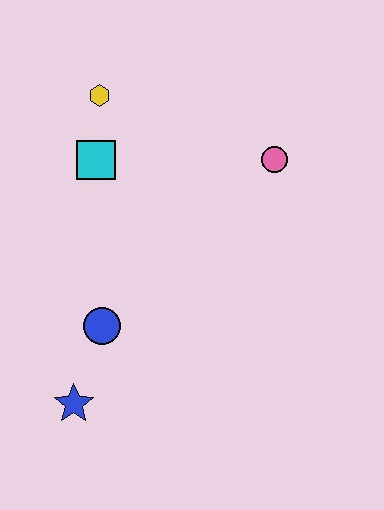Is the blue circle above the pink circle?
No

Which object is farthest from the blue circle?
The pink circle is farthest from the blue circle.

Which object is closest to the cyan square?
The yellow hexagon is closest to the cyan square.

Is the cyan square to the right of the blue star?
Yes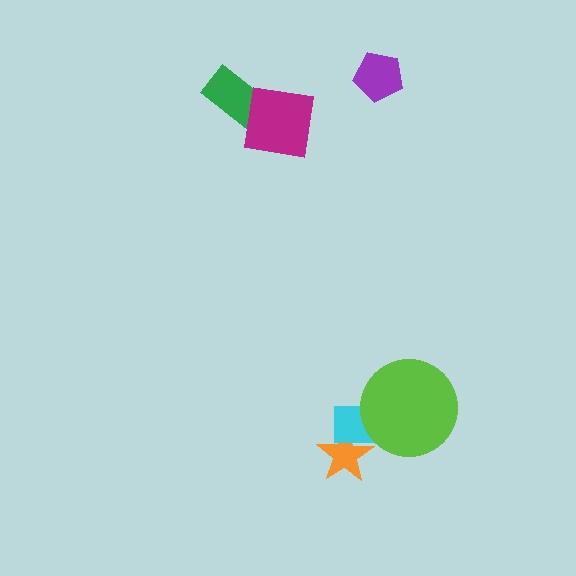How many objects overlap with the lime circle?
1 object overlaps with the lime circle.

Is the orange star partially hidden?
Yes, it is partially covered by another shape.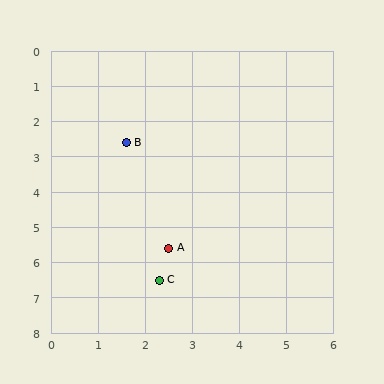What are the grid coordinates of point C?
Point C is at approximately (2.3, 6.5).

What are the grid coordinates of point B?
Point B is at approximately (1.6, 2.6).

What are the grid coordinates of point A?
Point A is at approximately (2.5, 5.6).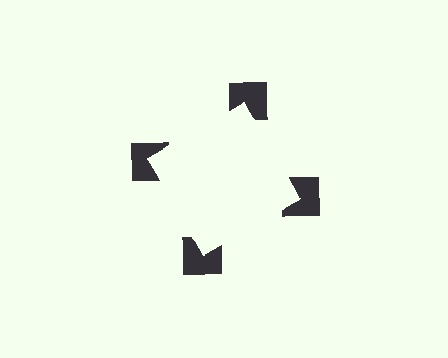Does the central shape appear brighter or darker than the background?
It typically appears slightly brighter than the background, even though no actual brightness change is drawn.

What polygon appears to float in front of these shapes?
An illusory square — its edges are inferred from the aligned wedge cuts in the notched squares, not physically drawn.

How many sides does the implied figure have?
4 sides.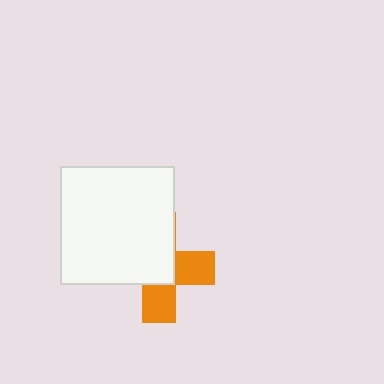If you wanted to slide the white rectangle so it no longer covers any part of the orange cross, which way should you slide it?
Slide it toward the upper-left — that is the most direct way to separate the two shapes.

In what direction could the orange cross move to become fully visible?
The orange cross could move toward the lower-right. That would shift it out from behind the white rectangle entirely.